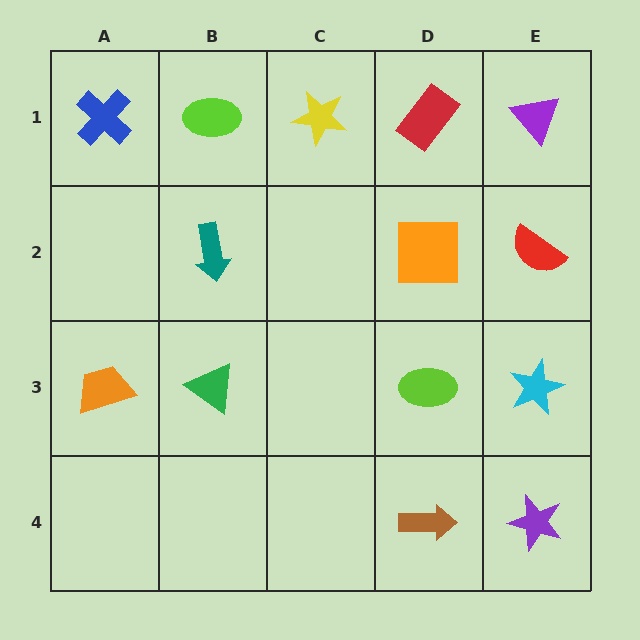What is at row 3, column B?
A green triangle.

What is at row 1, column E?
A purple triangle.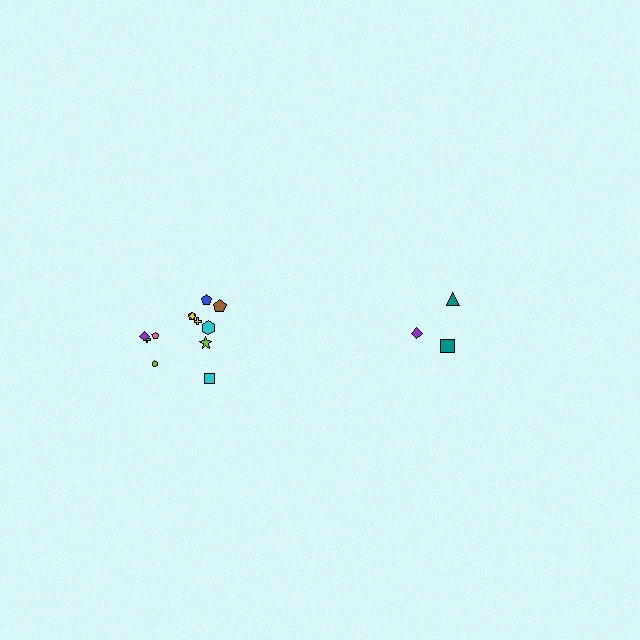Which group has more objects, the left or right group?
The left group.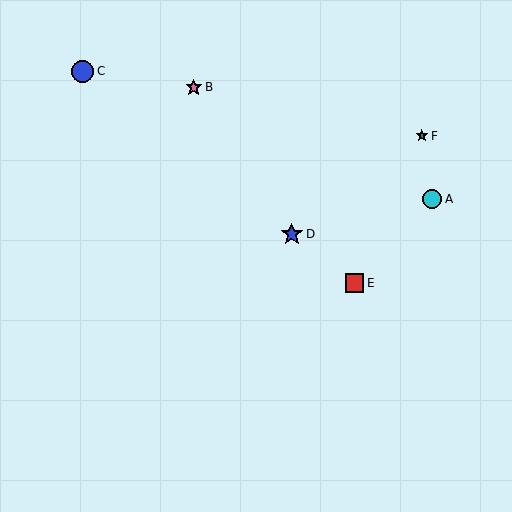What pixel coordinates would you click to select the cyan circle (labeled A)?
Click at (432, 199) to select the cyan circle A.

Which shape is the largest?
The blue star (labeled D) is the largest.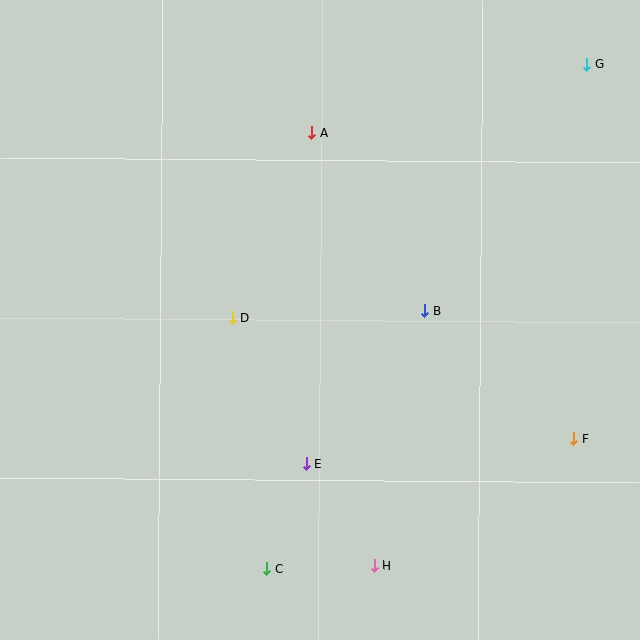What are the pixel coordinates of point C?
Point C is at (267, 568).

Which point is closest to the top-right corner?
Point G is closest to the top-right corner.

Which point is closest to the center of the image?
Point D at (232, 318) is closest to the center.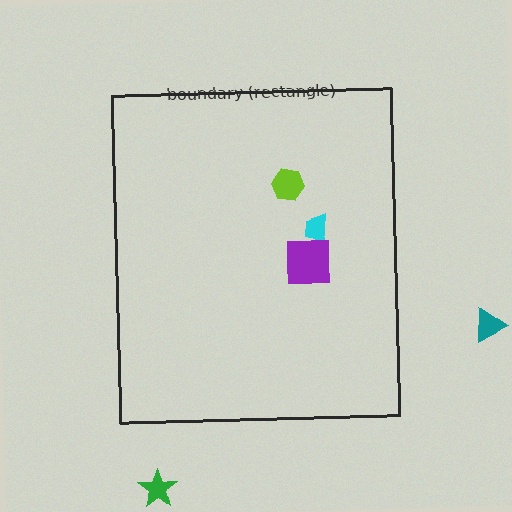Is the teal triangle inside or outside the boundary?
Outside.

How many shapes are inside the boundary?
3 inside, 2 outside.